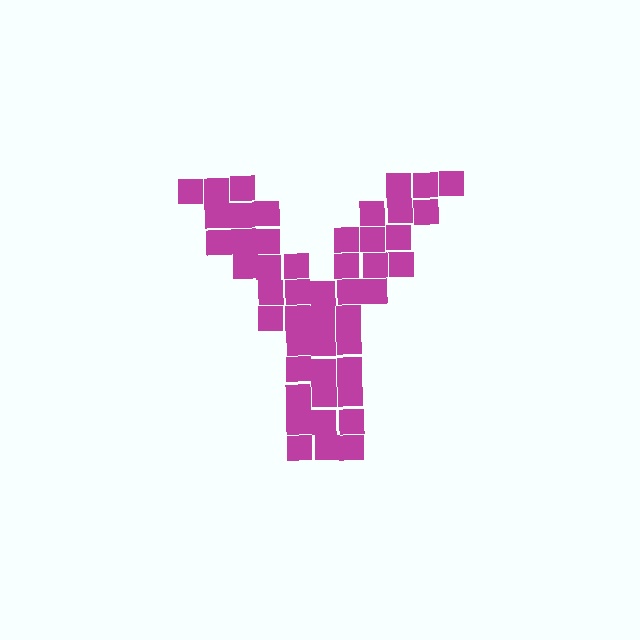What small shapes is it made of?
It is made of small squares.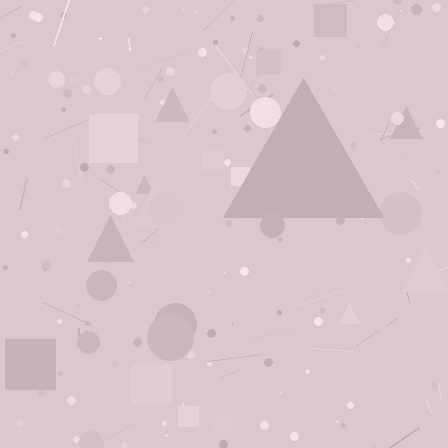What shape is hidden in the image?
A triangle is hidden in the image.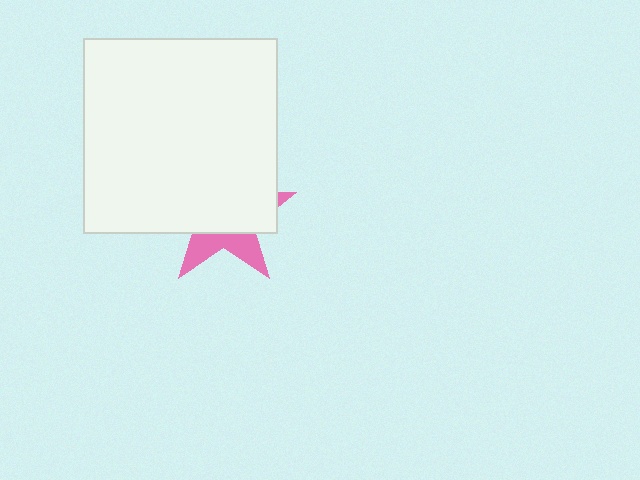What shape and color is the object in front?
The object in front is a white square.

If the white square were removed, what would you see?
You would see the complete pink star.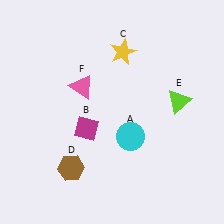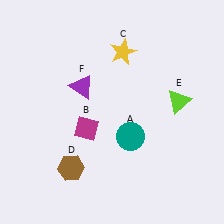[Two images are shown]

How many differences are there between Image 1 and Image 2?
There are 2 differences between the two images.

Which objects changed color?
A changed from cyan to teal. F changed from pink to purple.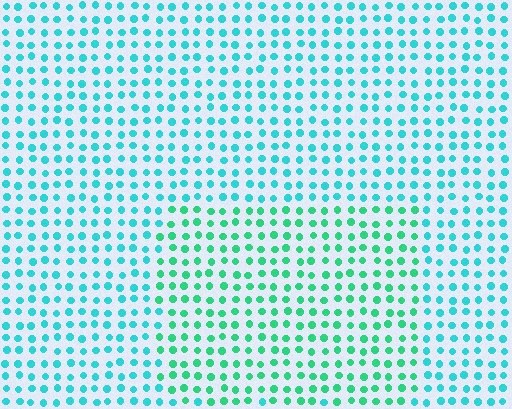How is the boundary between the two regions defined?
The boundary is defined purely by a slight shift in hue (about 30 degrees). Spacing, size, and orientation are identical on both sides.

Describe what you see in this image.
The image is filled with small cyan elements in a uniform arrangement. A rectangle-shaped region is visible where the elements are tinted to a slightly different hue, forming a subtle color boundary.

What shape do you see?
I see a rectangle.